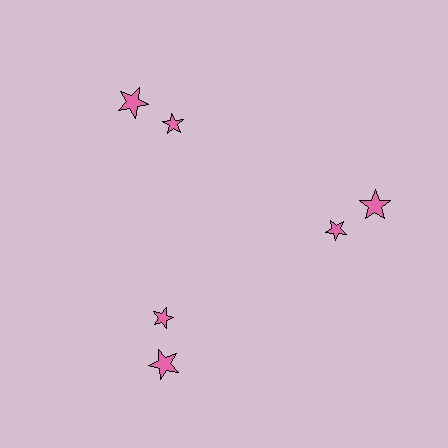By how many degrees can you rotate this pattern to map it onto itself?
The pattern maps onto itself every 120 degrees of rotation.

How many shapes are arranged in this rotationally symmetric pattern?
There are 6 shapes, arranged in 3 groups of 2.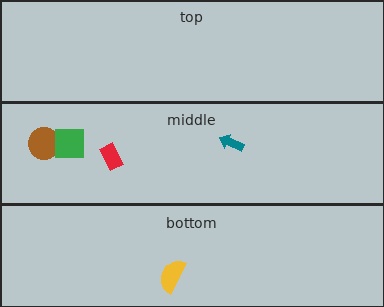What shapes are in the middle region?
The brown circle, the teal arrow, the red rectangle, the green square.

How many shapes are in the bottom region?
1.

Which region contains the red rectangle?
The middle region.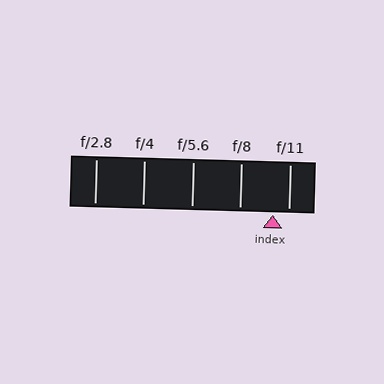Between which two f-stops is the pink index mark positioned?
The index mark is between f/8 and f/11.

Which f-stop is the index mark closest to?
The index mark is closest to f/11.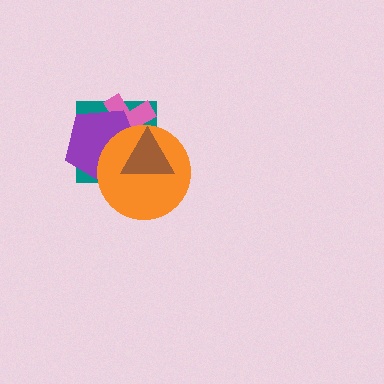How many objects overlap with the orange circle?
4 objects overlap with the orange circle.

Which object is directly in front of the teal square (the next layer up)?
The pink cross is directly in front of the teal square.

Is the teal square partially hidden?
Yes, it is partially covered by another shape.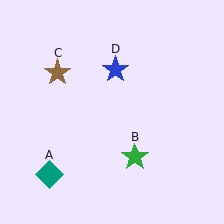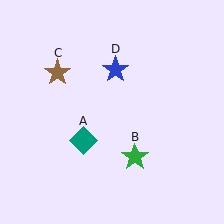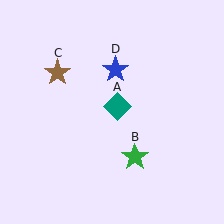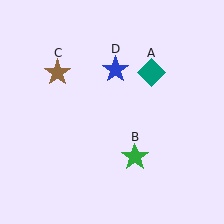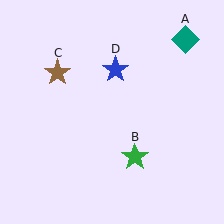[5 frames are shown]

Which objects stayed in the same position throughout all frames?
Green star (object B) and brown star (object C) and blue star (object D) remained stationary.